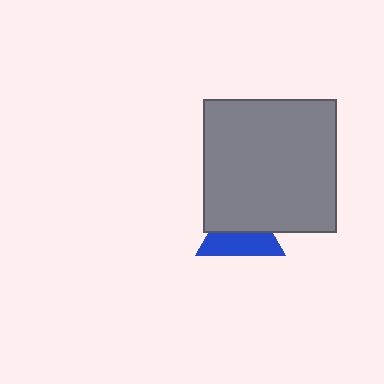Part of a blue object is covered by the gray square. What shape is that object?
It is a triangle.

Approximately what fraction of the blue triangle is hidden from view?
Roughly 52% of the blue triangle is hidden behind the gray square.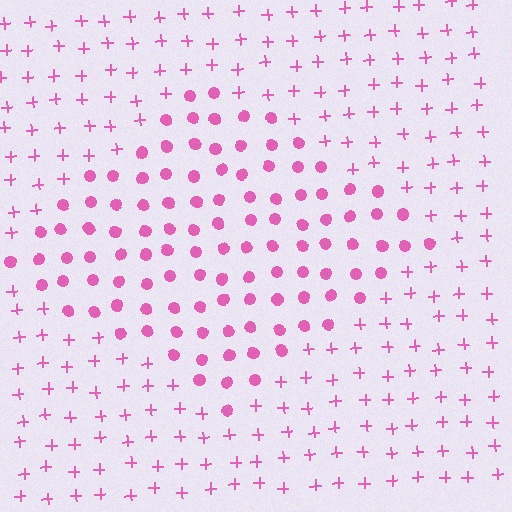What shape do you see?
I see a diamond.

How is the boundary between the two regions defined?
The boundary is defined by a change in element shape: circles inside vs. plus signs outside. All elements share the same color and spacing.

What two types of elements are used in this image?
The image uses circles inside the diamond region and plus signs outside it.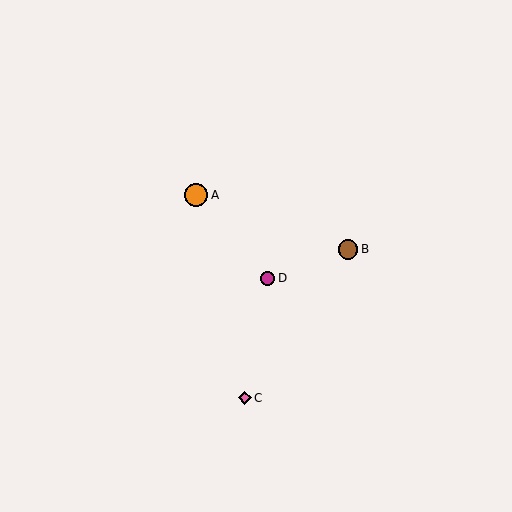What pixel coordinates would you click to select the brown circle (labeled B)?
Click at (348, 249) to select the brown circle B.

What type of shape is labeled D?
Shape D is a magenta circle.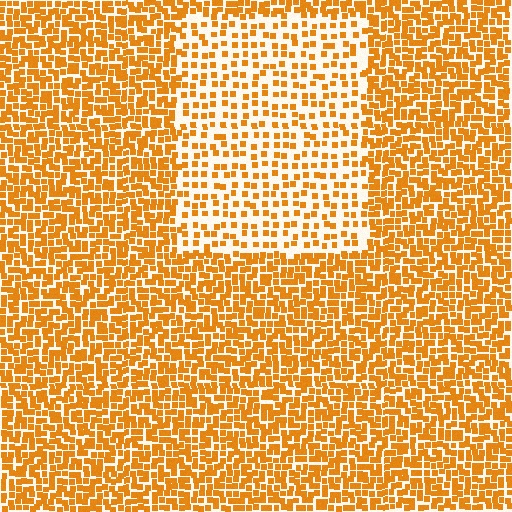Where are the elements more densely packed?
The elements are more densely packed outside the rectangle boundary.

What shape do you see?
I see a rectangle.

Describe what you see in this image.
The image contains small orange elements arranged at two different densities. A rectangle-shaped region is visible where the elements are less densely packed than the surrounding area.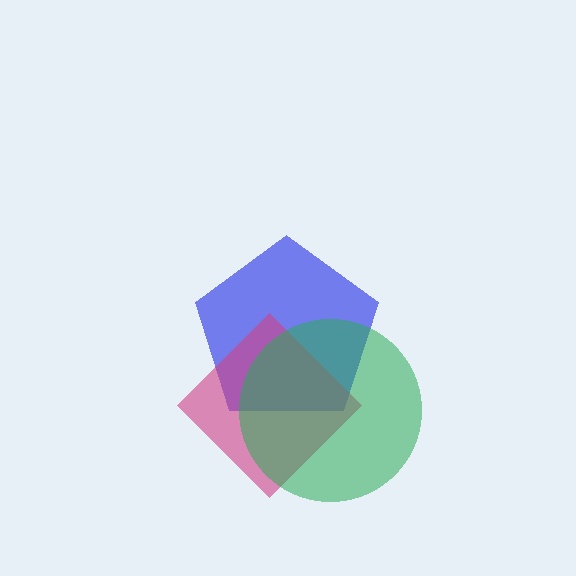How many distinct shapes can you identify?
There are 3 distinct shapes: a blue pentagon, a magenta diamond, a green circle.